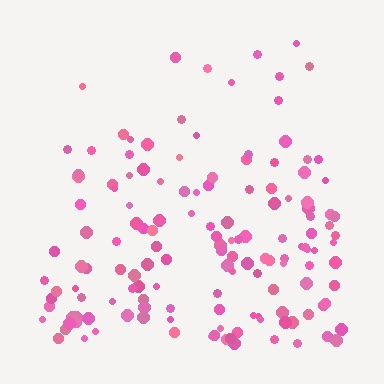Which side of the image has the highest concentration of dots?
The bottom.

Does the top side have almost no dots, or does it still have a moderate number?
Still a moderate number, just noticeably fewer than the bottom.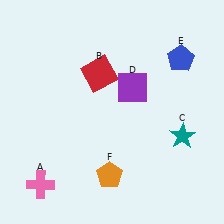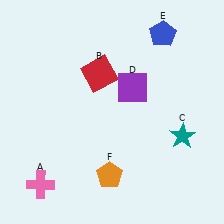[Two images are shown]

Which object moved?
The blue pentagon (E) moved up.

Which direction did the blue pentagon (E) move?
The blue pentagon (E) moved up.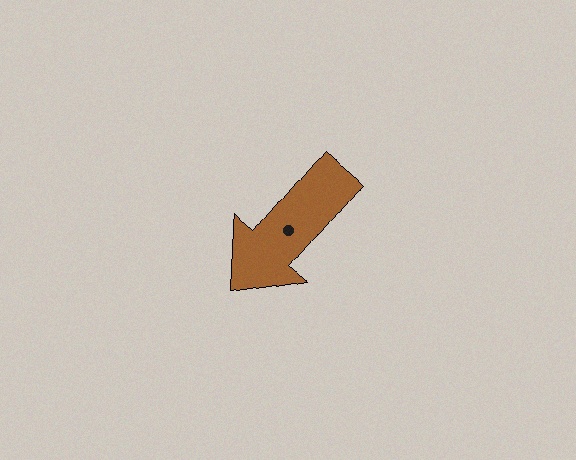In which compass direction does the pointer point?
Southwest.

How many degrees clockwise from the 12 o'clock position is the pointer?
Approximately 220 degrees.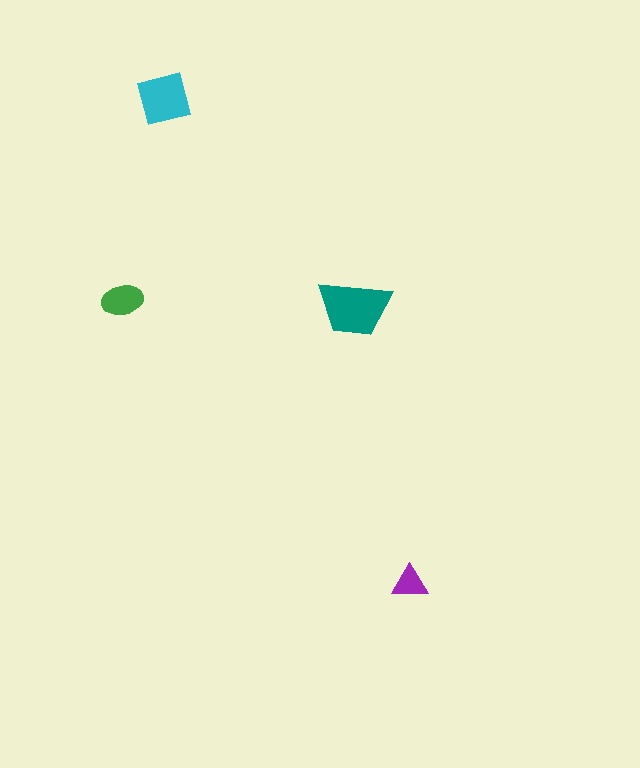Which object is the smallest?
The purple triangle.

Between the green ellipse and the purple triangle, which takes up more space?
The green ellipse.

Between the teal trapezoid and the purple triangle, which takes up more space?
The teal trapezoid.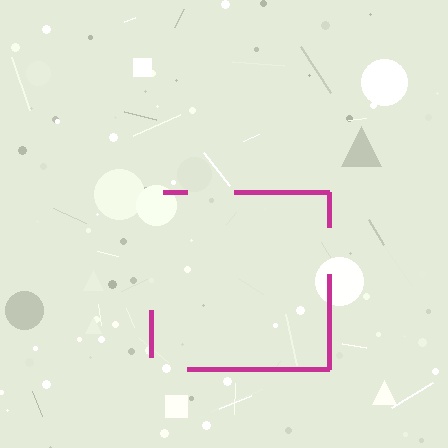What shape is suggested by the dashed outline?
The dashed outline suggests a square.